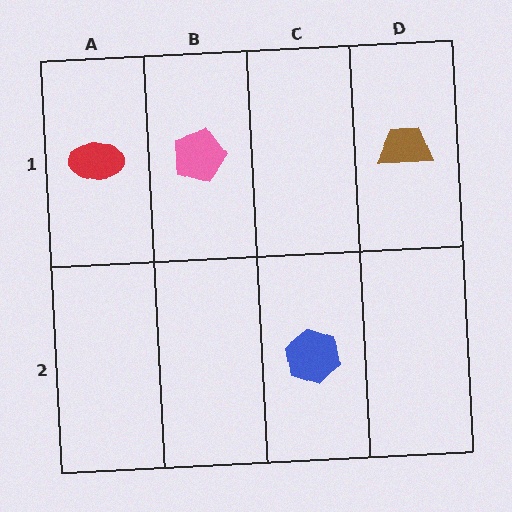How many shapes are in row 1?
3 shapes.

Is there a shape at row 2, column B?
No, that cell is empty.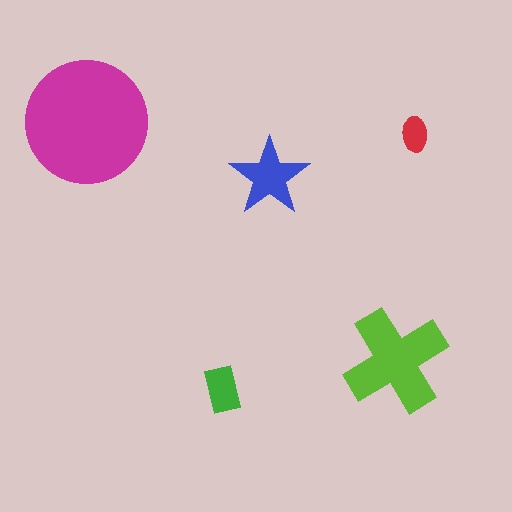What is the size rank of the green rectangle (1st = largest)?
4th.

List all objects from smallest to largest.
The red ellipse, the green rectangle, the blue star, the lime cross, the magenta circle.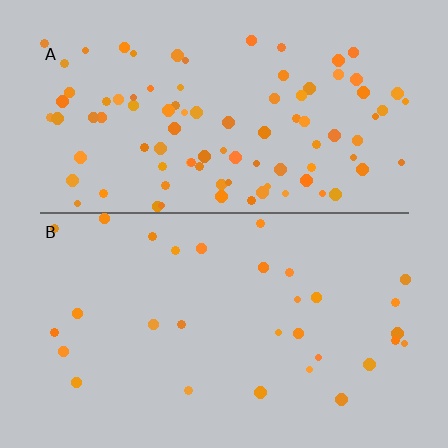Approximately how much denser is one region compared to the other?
Approximately 3.1× — region A over region B.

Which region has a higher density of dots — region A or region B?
A (the top).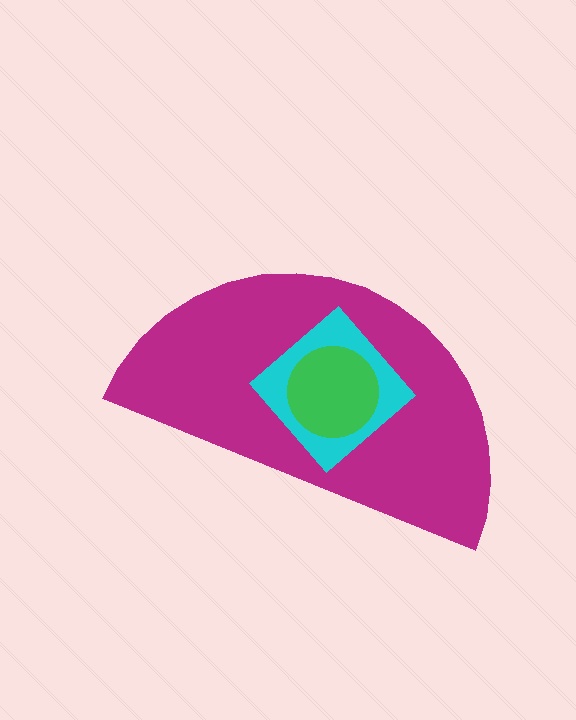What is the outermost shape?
The magenta semicircle.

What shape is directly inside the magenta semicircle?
The cyan diamond.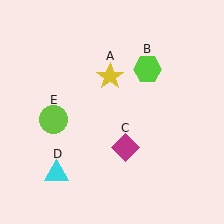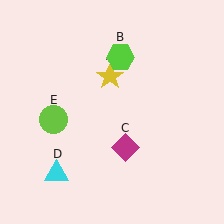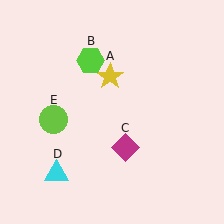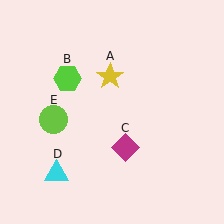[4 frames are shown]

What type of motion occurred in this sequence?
The lime hexagon (object B) rotated counterclockwise around the center of the scene.